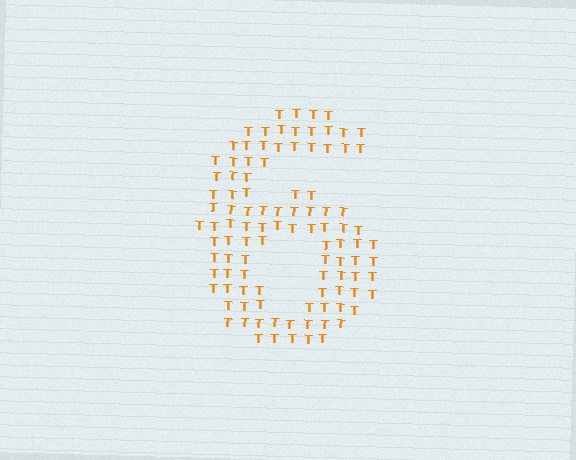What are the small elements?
The small elements are letter T's.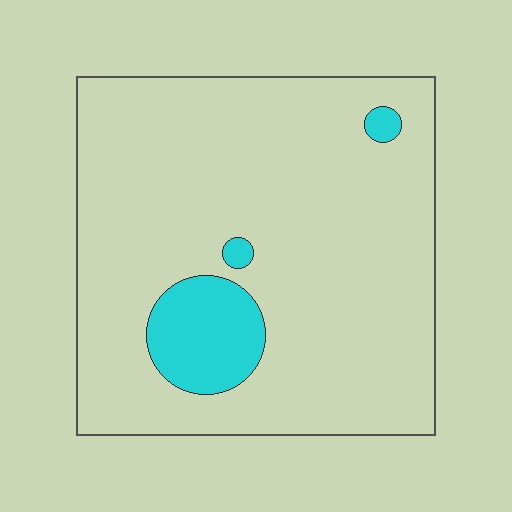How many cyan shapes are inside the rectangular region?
3.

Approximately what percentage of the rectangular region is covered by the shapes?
Approximately 10%.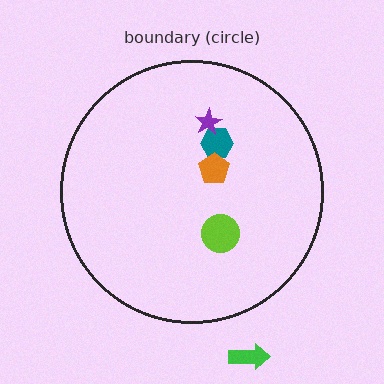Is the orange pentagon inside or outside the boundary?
Inside.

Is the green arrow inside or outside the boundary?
Outside.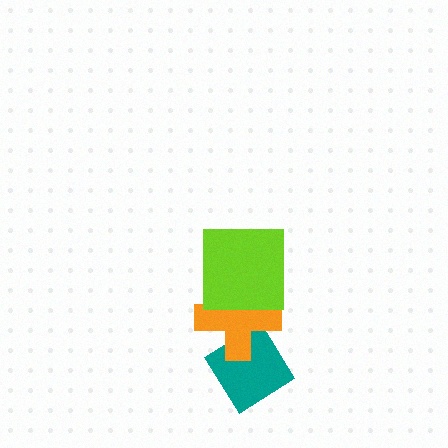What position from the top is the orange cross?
The orange cross is 2nd from the top.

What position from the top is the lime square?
The lime square is 1st from the top.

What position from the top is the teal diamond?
The teal diamond is 3rd from the top.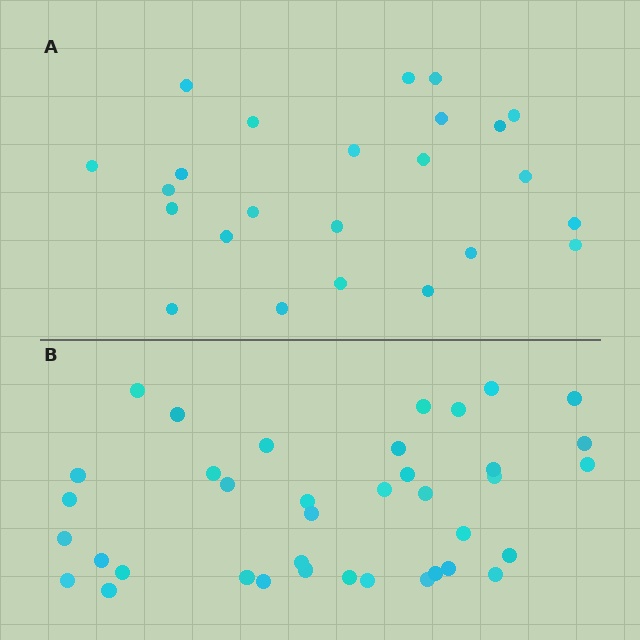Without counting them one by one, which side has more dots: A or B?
Region B (the bottom region) has more dots.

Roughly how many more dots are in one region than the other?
Region B has approximately 15 more dots than region A.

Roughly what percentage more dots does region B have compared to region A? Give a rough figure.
About 60% more.